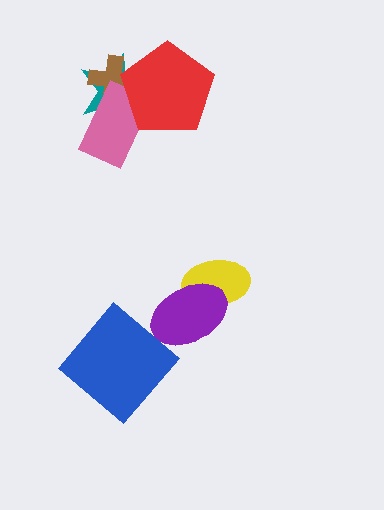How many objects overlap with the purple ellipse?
1 object overlaps with the purple ellipse.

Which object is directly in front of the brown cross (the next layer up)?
The pink rectangle is directly in front of the brown cross.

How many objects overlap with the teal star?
3 objects overlap with the teal star.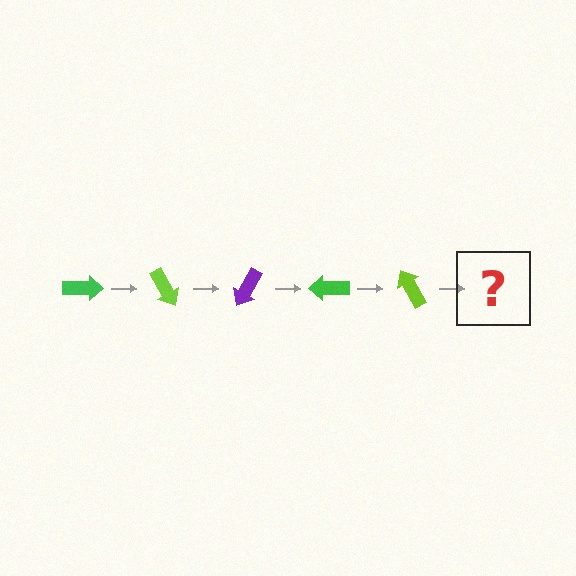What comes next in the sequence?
The next element should be a purple arrow, rotated 300 degrees from the start.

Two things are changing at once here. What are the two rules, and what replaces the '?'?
The two rules are that it rotates 60 degrees each step and the color cycles through green, lime, and purple. The '?' should be a purple arrow, rotated 300 degrees from the start.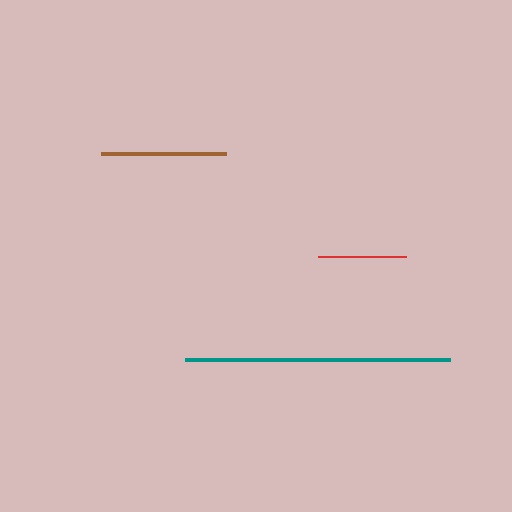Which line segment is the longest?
The teal line is the longest at approximately 265 pixels.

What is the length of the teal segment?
The teal segment is approximately 265 pixels long.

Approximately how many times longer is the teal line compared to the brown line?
The teal line is approximately 2.1 times the length of the brown line.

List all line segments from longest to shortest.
From longest to shortest: teal, brown, red.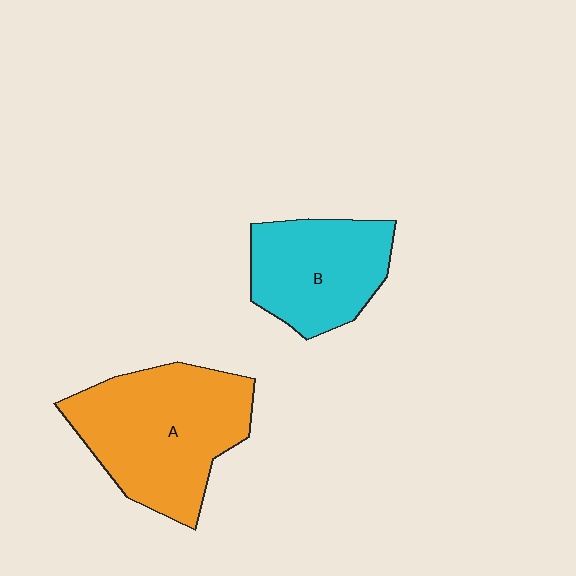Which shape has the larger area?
Shape A (orange).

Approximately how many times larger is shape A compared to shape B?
Approximately 1.4 times.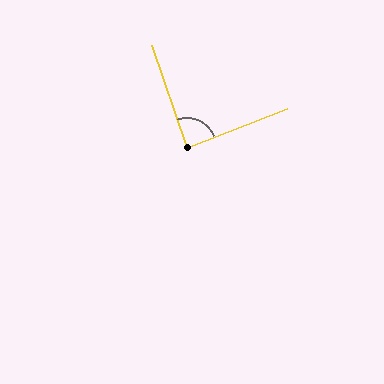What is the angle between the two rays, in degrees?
Approximately 87 degrees.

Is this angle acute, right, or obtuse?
It is approximately a right angle.